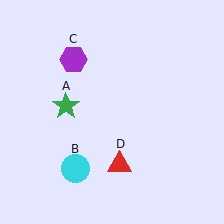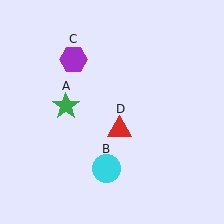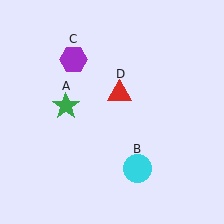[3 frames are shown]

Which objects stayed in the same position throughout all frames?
Green star (object A) and purple hexagon (object C) remained stationary.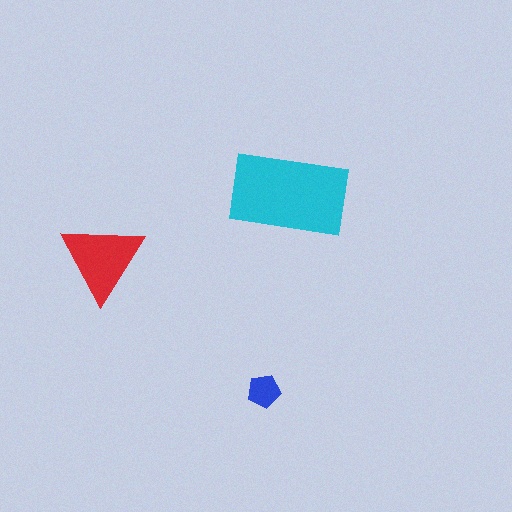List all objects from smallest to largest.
The blue pentagon, the red triangle, the cyan rectangle.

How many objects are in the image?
There are 3 objects in the image.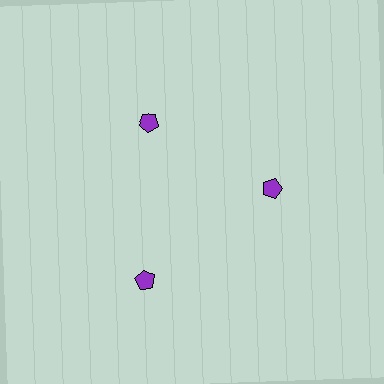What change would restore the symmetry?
The symmetry would be restored by moving it inward, back onto the ring so that all 3 pentagons sit at equal angles and equal distance from the center.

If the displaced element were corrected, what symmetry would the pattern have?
It would have 3-fold rotational symmetry — the pattern would map onto itself every 120 degrees.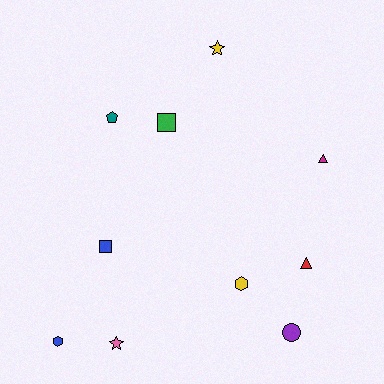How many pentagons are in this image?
There is 1 pentagon.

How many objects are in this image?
There are 10 objects.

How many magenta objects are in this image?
There is 1 magenta object.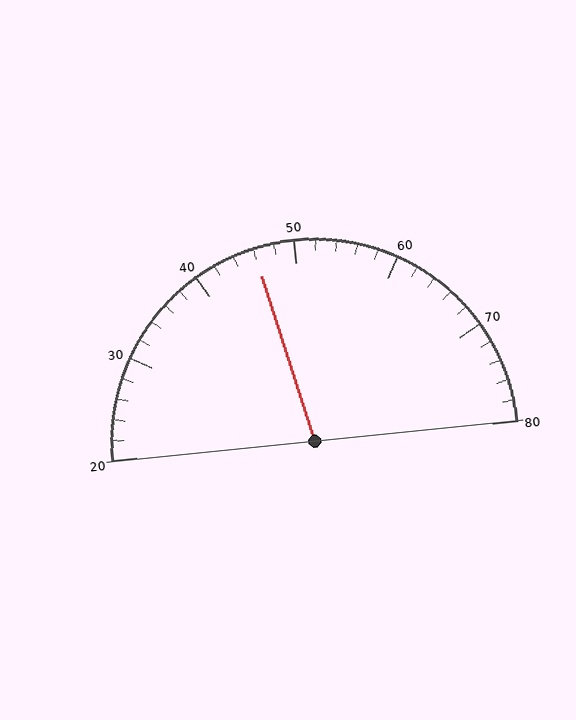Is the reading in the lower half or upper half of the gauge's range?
The reading is in the lower half of the range (20 to 80).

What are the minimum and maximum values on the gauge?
The gauge ranges from 20 to 80.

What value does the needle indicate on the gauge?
The needle indicates approximately 46.